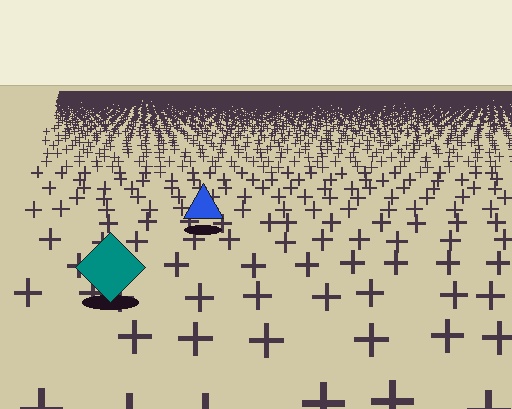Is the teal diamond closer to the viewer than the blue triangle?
Yes. The teal diamond is closer — you can tell from the texture gradient: the ground texture is coarser near it.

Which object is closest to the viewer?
The teal diamond is closest. The texture marks near it are larger and more spread out.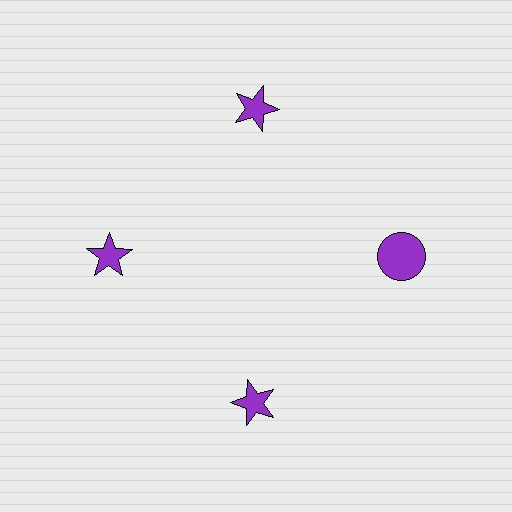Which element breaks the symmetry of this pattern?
The purple circle at roughly the 3 o'clock position breaks the symmetry. All other shapes are purple stars.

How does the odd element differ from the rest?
It has a different shape: circle instead of star.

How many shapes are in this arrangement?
There are 4 shapes arranged in a ring pattern.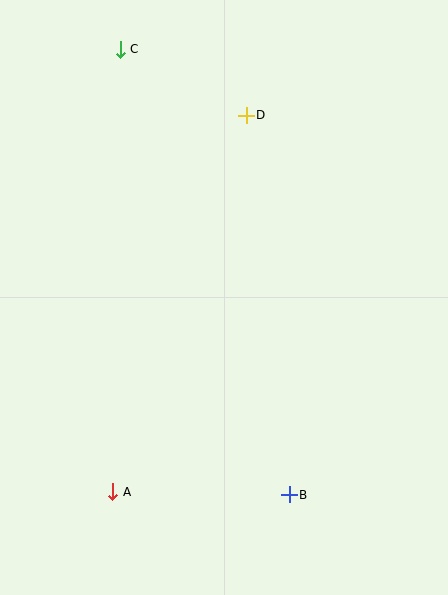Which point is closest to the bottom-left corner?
Point A is closest to the bottom-left corner.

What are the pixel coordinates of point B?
Point B is at (289, 495).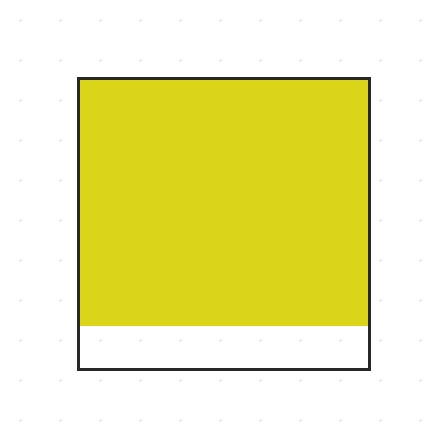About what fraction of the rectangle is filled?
About five sixths (5/6).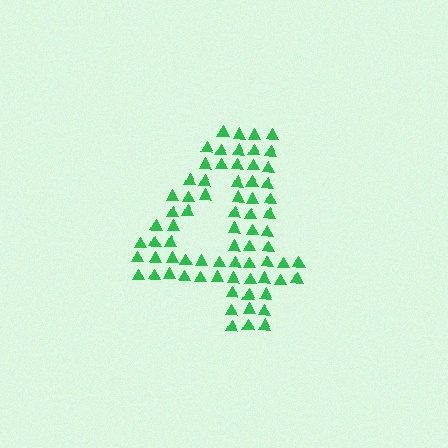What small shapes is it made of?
It is made of small triangles.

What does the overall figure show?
The overall figure shows the digit 4.